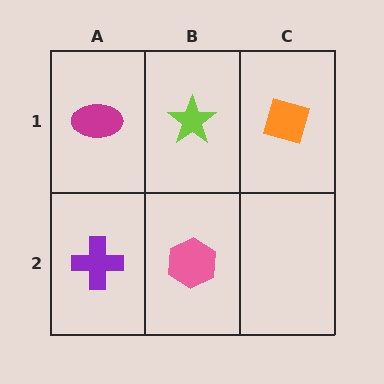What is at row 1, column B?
A lime star.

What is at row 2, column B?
A pink hexagon.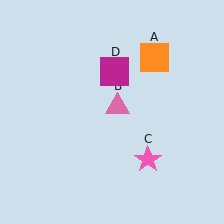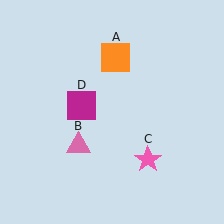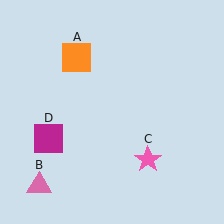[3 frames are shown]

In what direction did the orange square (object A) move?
The orange square (object A) moved left.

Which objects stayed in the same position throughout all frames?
Pink star (object C) remained stationary.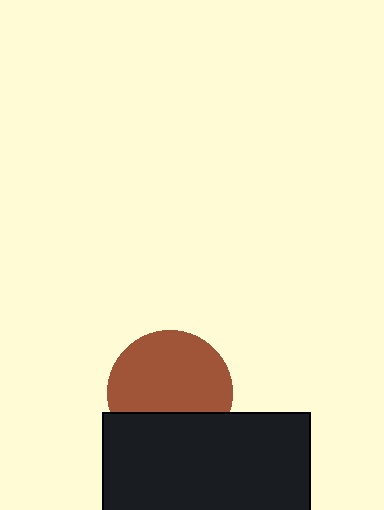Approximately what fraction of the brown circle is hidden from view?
Roughly 32% of the brown circle is hidden behind the black rectangle.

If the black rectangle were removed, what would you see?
You would see the complete brown circle.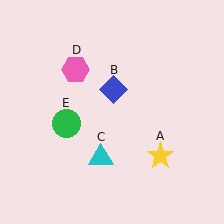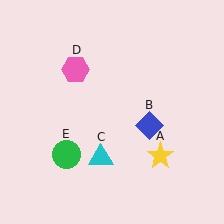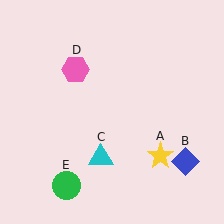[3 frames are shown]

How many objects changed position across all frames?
2 objects changed position: blue diamond (object B), green circle (object E).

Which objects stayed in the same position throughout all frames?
Yellow star (object A) and cyan triangle (object C) and pink hexagon (object D) remained stationary.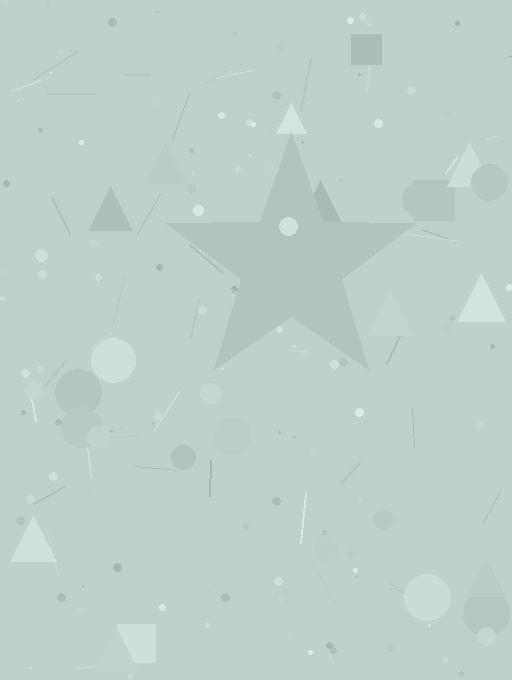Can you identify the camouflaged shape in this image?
The camouflaged shape is a star.